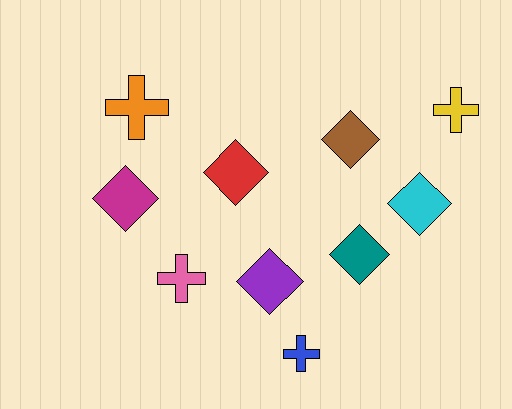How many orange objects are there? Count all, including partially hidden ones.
There is 1 orange object.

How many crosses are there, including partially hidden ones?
There are 4 crosses.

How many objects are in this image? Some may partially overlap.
There are 10 objects.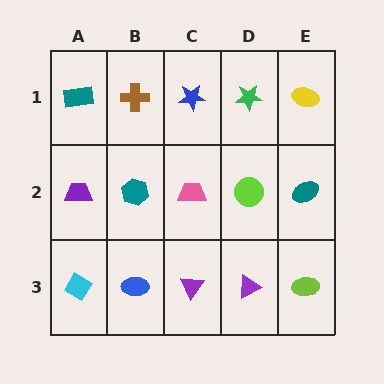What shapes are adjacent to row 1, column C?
A pink trapezoid (row 2, column C), a brown cross (row 1, column B), a green star (row 1, column D).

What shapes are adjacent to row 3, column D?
A lime circle (row 2, column D), a purple triangle (row 3, column C), a lime ellipse (row 3, column E).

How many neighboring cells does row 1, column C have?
3.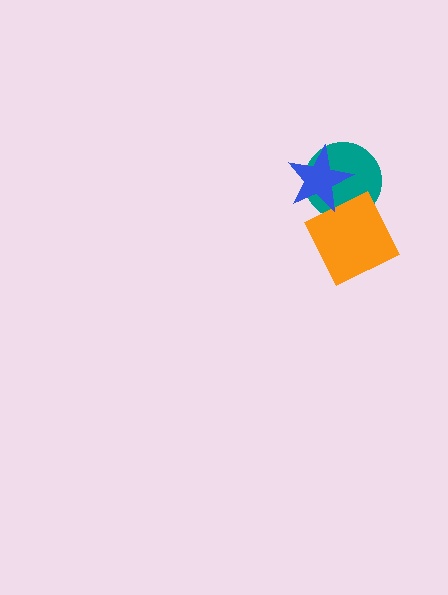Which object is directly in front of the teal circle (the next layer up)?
The orange diamond is directly in front of the teal circle.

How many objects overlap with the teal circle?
2 objects overlap with the teal circle.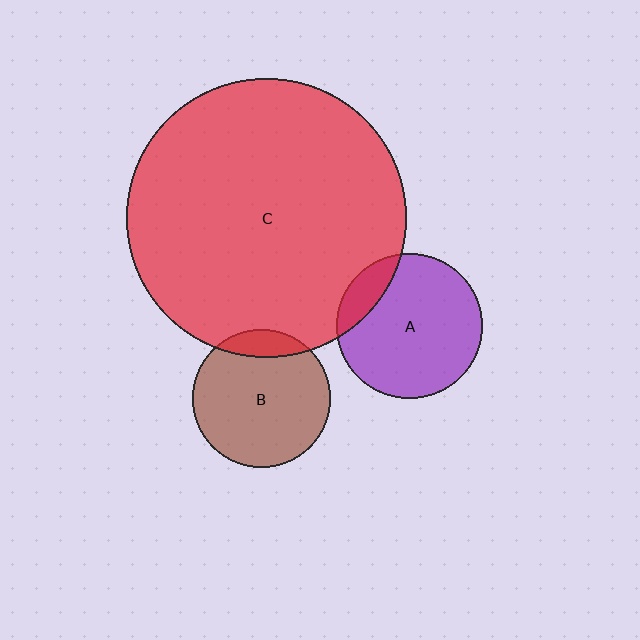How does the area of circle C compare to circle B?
Approximately 4.1 times.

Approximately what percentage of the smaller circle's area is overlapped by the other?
Approximately 15%.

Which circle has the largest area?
Circle C (red).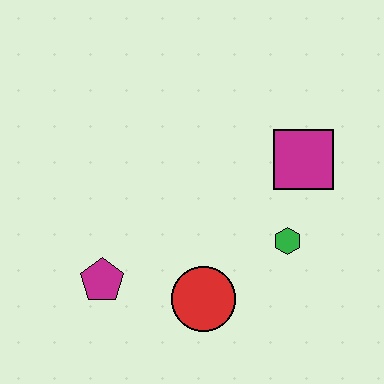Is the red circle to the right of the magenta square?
No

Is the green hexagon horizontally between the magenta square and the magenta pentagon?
Yes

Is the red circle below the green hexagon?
Yes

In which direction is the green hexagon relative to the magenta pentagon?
The green hexagon is to the right of the magenta pentagon.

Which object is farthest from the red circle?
The magenta square is farthest from the red circle.